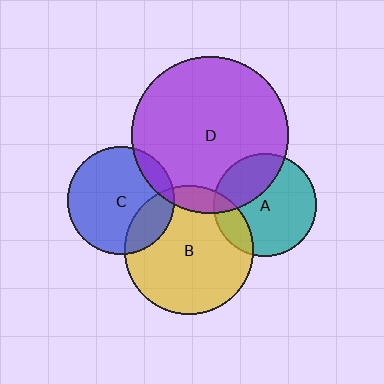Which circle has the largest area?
Circle D (purple).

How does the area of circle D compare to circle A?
Approximately 2.3 times.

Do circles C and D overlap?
Yes.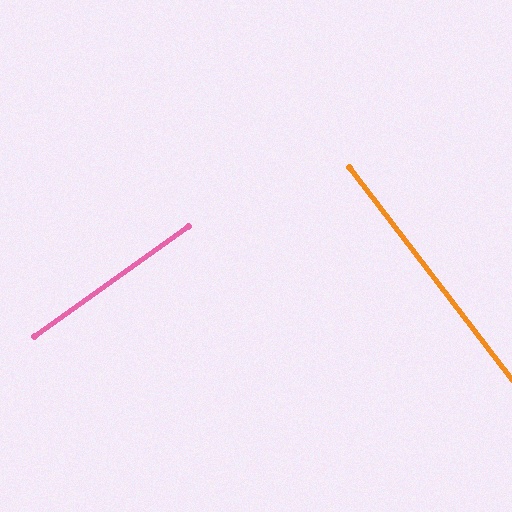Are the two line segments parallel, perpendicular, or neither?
Perpendicular — they meet at approximately 88°.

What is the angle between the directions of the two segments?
Approximately 88 degrees.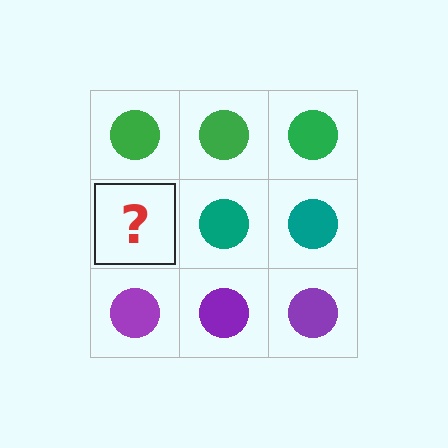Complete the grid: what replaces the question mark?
The question mark should be replaced with a teal circle.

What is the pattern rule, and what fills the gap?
The rule is that each row has a consistent color. The gap should be filled with a teal circle.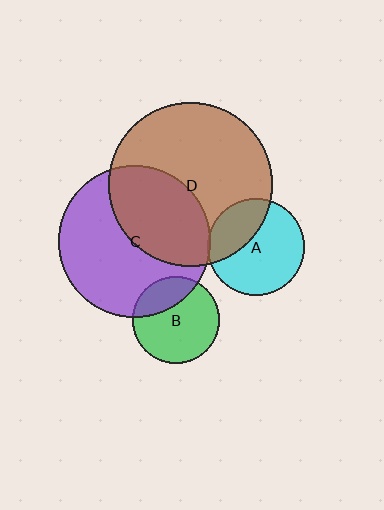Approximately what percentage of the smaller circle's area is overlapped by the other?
Approximately 25%.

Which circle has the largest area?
Circle D (brown).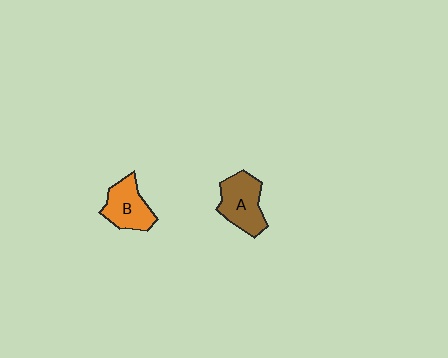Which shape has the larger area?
Shape A (brown).